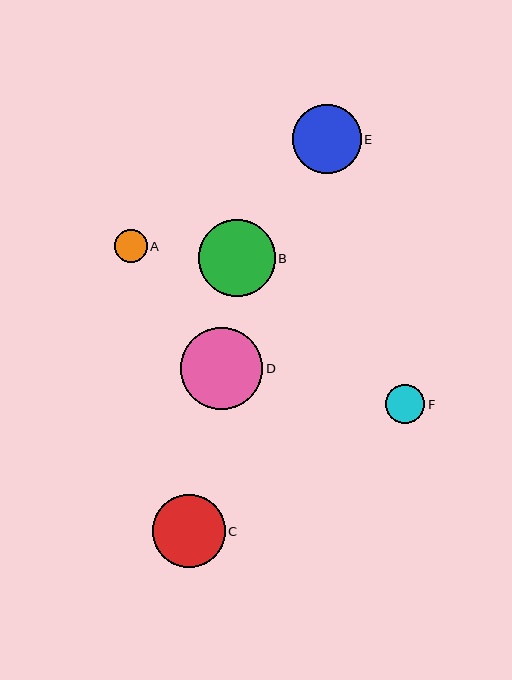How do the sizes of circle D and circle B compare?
Circle D and circle B are approximately the same size.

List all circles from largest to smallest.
From largest to smallest: D, B, C, E, F, A.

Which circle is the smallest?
Circle A is the smallest with a size of approximately 32 pixels.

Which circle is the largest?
Circle D is the largest with a size of approximately 82 pixels.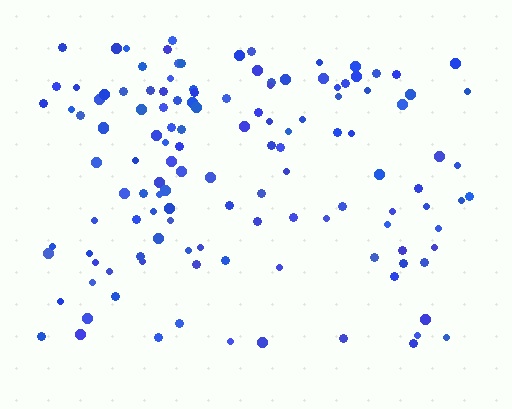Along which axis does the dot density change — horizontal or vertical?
Vertical.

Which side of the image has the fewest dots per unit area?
The bottom.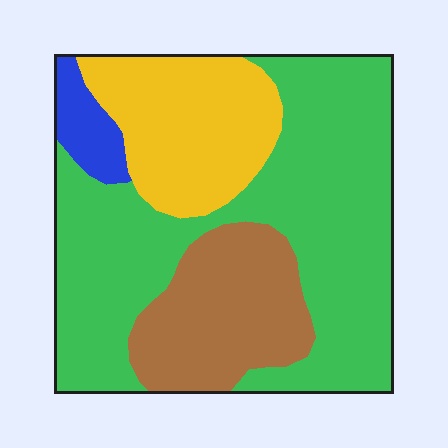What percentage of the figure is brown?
Brown takes up about one fifth (1/5) of the figure.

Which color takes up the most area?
Green, at roughly 55%.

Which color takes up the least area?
Blue, at roughly 5%.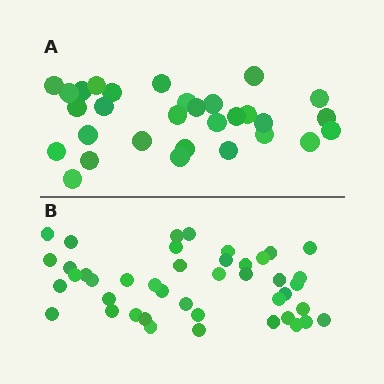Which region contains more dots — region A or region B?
Region B (the bottom region) has more dots.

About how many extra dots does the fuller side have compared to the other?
Region B has approximately 15 more dots than region A.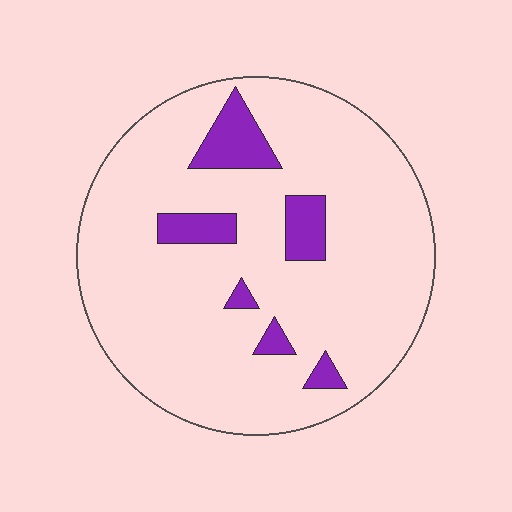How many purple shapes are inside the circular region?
6.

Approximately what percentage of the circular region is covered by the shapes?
Approximately 10%.